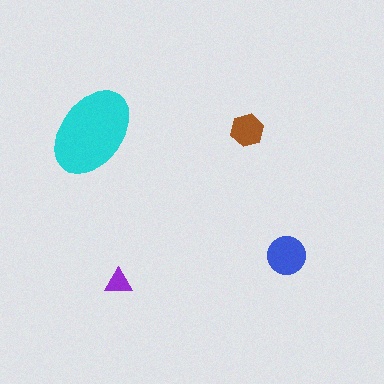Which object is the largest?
The cyan ellipse.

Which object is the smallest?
The purple triangle.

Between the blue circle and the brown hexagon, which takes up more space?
The blue circle.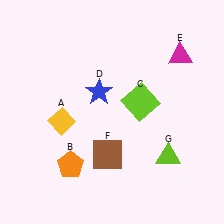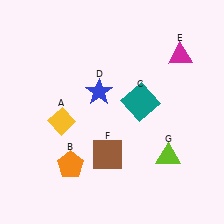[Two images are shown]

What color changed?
The square (C) changed from lime in Image 1 to teal in Image 2.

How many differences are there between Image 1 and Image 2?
There is 1 difference between the two images.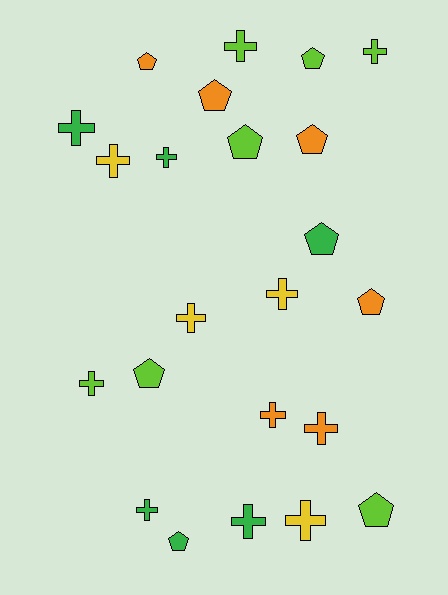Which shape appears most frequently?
Cross, with 13 objects.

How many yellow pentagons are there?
There are no yellow pentagons.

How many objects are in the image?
There are 23 objects.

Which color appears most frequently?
Lime, with 7 objects.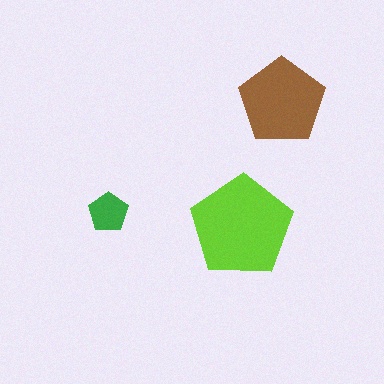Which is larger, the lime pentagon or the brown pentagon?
The lime one.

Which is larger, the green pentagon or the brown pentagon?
The brown one.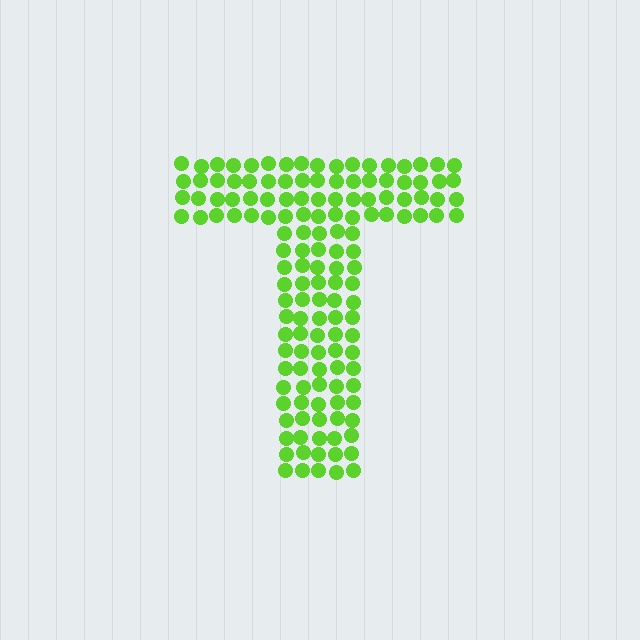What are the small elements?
The small elements are circles.